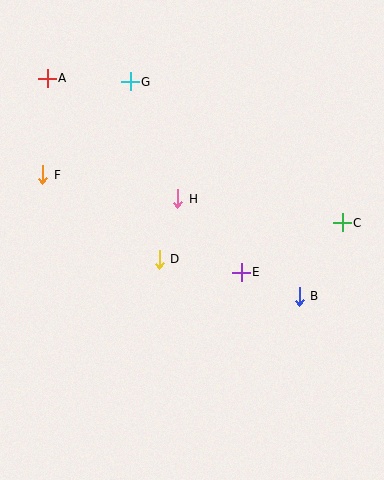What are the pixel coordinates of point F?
Point F is at (43, 175).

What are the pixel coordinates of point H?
Point H is at (178, 199).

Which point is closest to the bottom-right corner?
Point B is closest to the bottom-right corner.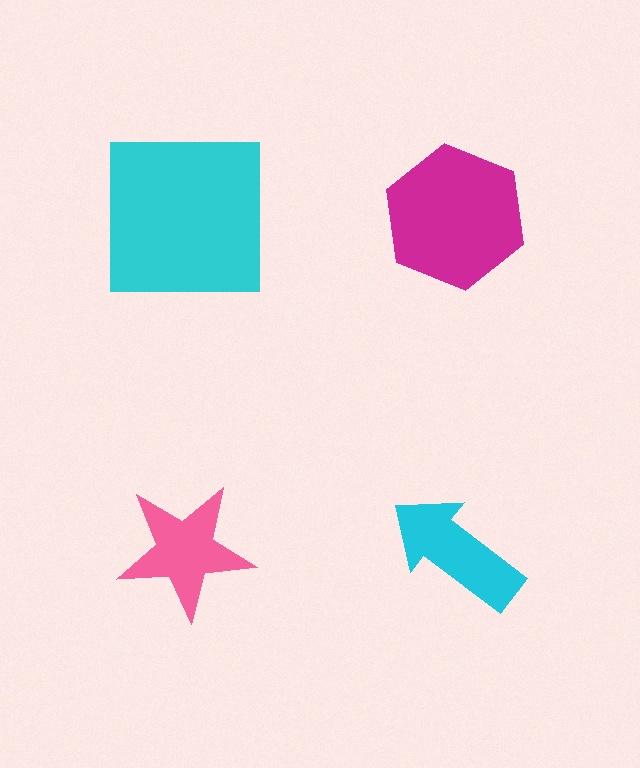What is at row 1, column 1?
A cyan square.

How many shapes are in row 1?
2 shapes.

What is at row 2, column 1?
A pink star.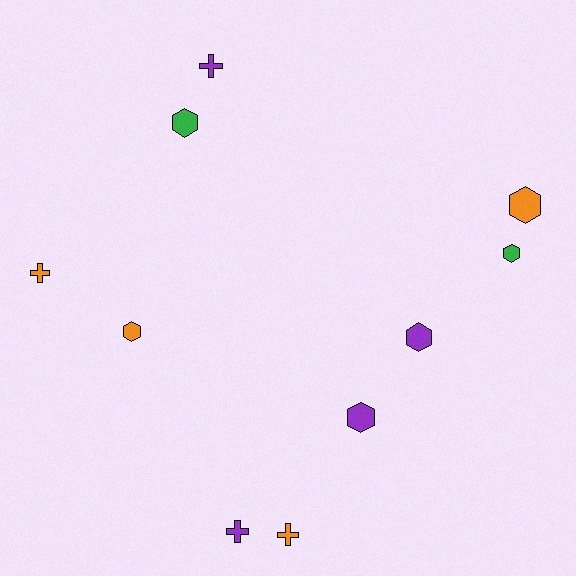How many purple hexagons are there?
There are 2 purple hexagons.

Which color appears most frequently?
Purple, with 4 objects.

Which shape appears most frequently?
Hexagon, with 6 objects.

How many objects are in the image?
There are 10 objects.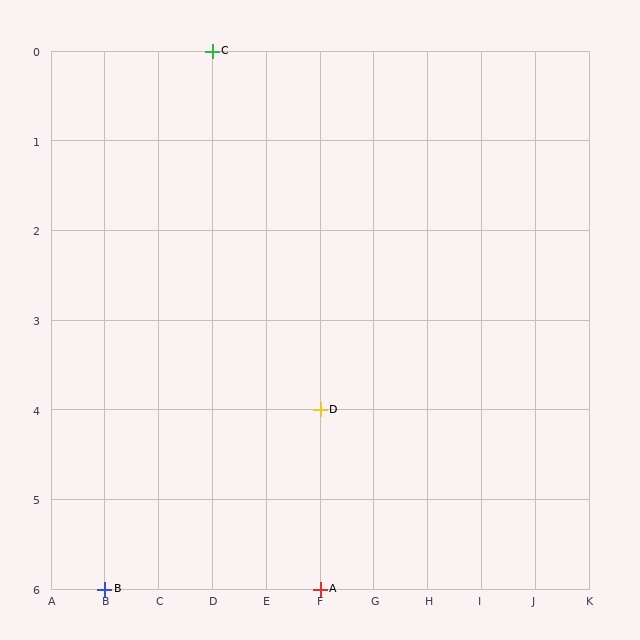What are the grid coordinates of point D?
Point D is at grid coordinates (F, 4).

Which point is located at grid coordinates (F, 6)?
Point A is at (F, 6).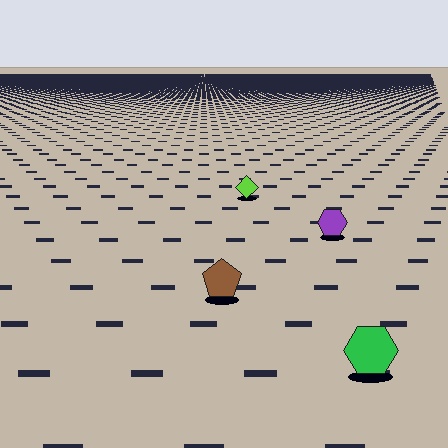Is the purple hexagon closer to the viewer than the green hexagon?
No. The green hexagon is closer — you can tell from the texture gradient: the ground texture is coarser near it.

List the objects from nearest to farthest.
From nearest to farthest: the green hexagon, the brown pentagon, the purple hexagon, the lime diamond.